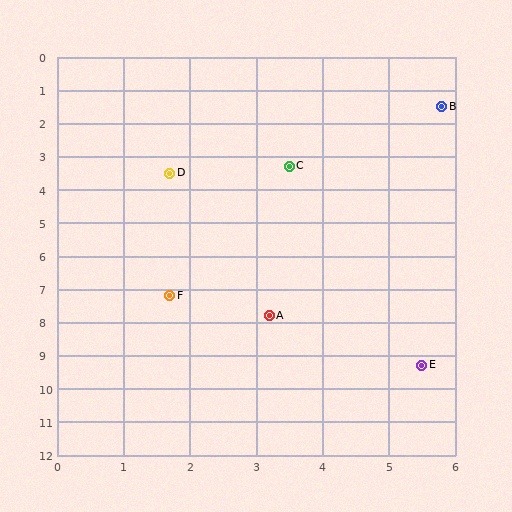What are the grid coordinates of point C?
Point C is at approximately (3.5, 3.3).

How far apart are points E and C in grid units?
Points E and C are about 6.3 grid units apart.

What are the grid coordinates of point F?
Point F is at approximately (1.7, 7.2).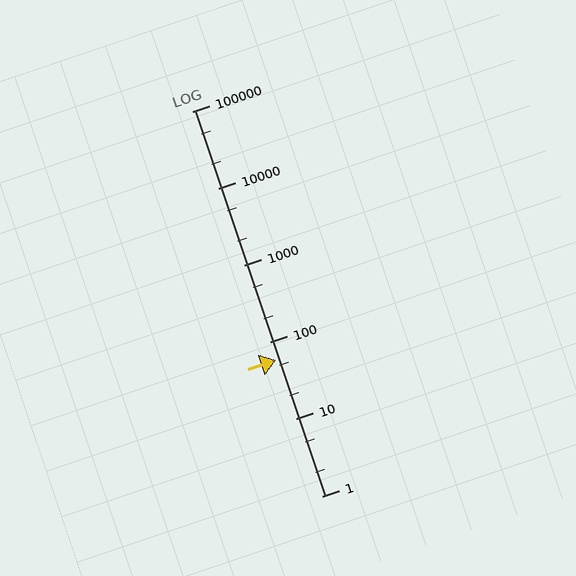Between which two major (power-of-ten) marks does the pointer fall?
The pointer is between 10 and 100.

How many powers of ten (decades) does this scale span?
The scale spans 5 decades, from 1 to 100000.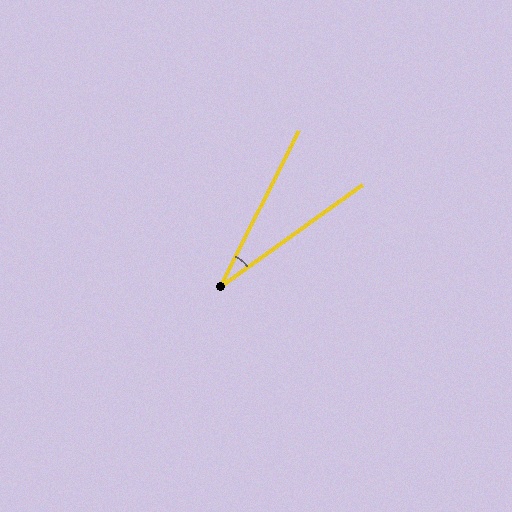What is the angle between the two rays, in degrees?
Approximately 28 degrees.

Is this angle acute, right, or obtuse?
It is acute.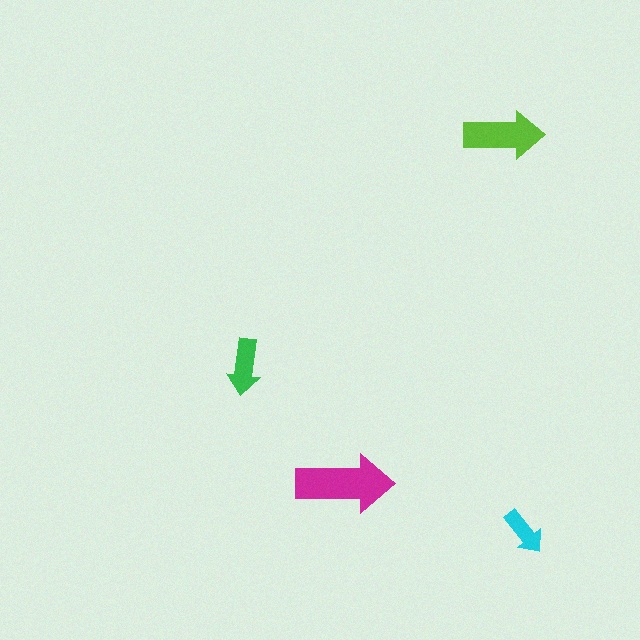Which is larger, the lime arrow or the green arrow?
The lime one.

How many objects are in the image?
There are 4 objects in the image.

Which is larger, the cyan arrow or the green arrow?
The green one.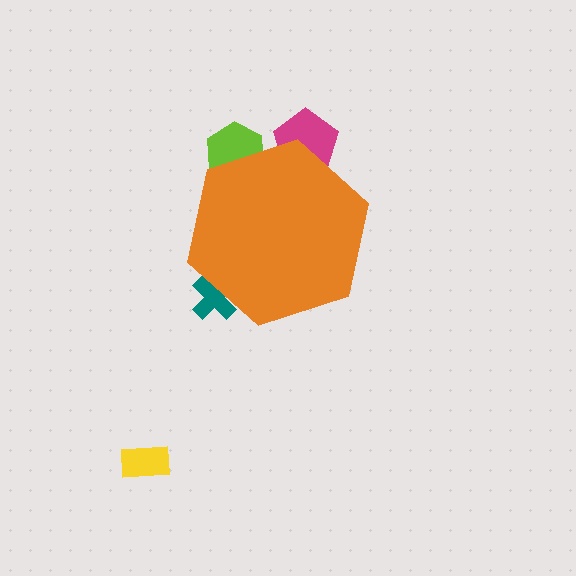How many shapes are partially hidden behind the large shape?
3 shapes are partially hidden.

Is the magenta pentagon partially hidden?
Yes, the magenta pentagon is partially hidden behind the orange hexagon.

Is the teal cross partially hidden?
Yes, the teal cross is partially hidden behind the orange hexagon.